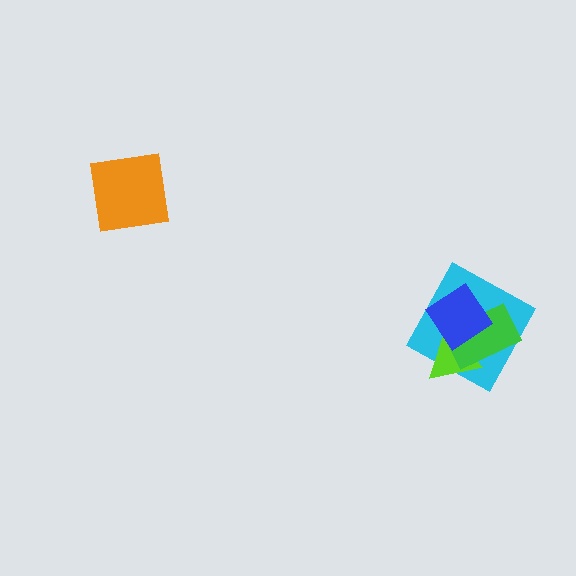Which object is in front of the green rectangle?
The blue diamond is in front of the green rectangle.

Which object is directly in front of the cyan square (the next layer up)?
The lime triangle is directly in front of the cyan square.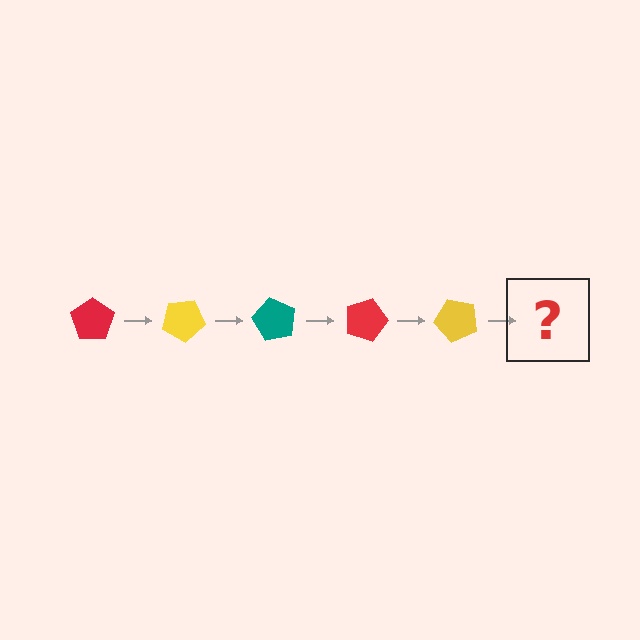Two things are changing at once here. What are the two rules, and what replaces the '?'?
The two rules are that it rotates 30 degrees each step and the color cycles through red, yellow, and teal. The '?' should be a teal pentagon, rotated 150 degrees from the start.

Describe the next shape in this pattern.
It should be a teal pentagon, rotated 150 degrees from the start.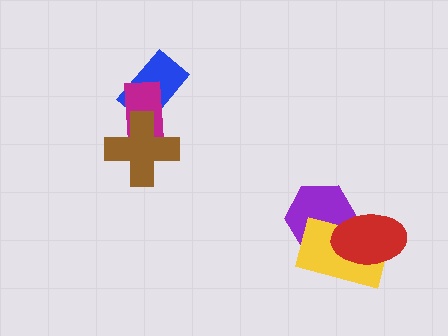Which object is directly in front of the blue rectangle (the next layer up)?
The magenta rectangle is directly in front of the blue rectangle.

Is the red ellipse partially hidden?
No, no other shape covers it.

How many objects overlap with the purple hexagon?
2 objects overlap with the purple hexagon.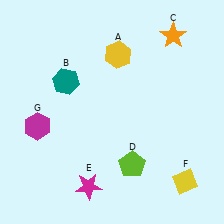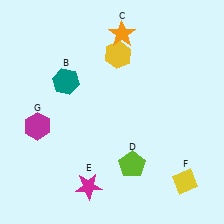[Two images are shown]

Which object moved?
The orange star (C) moved left.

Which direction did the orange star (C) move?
The orange star (C) moved left.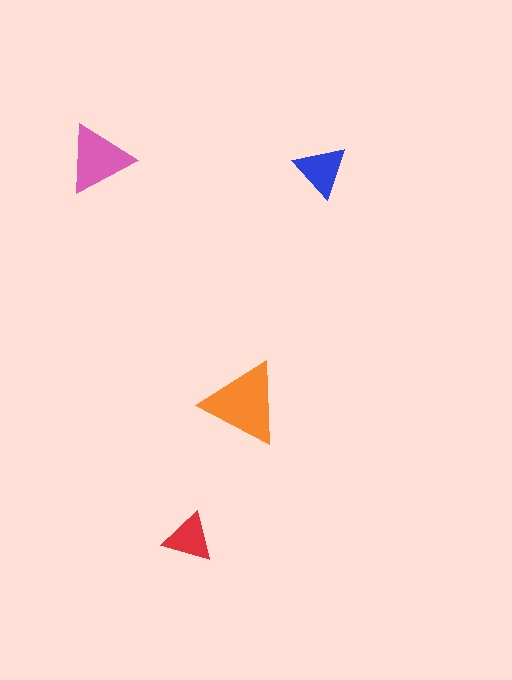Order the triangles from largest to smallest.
the orange one, the pink one, the blue one, the red one.